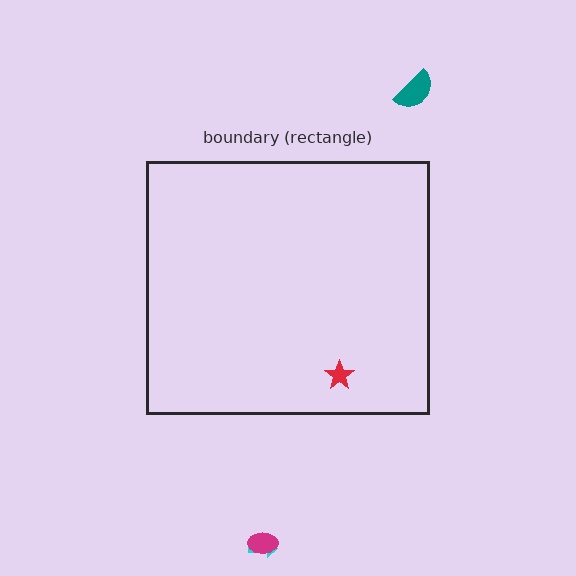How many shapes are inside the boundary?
1 inside, 3 outside.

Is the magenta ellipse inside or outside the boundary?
Outside.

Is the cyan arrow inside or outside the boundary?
Outside.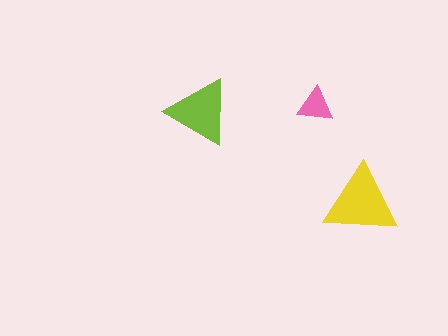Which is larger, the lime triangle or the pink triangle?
The lime one.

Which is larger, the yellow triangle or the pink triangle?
The yellow one.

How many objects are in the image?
There are 3 objects in the image.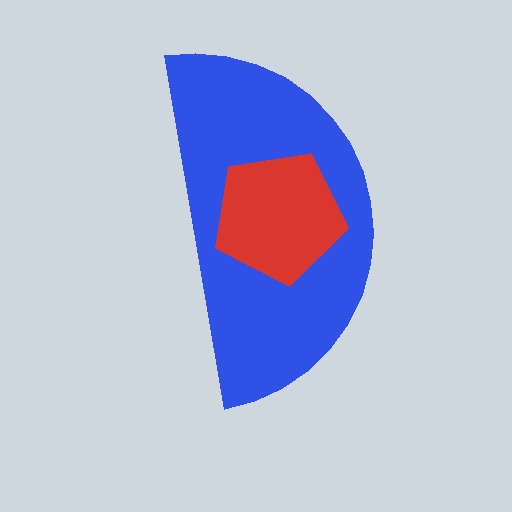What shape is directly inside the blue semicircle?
The red pentagon.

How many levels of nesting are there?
2.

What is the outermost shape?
The blue semicircle.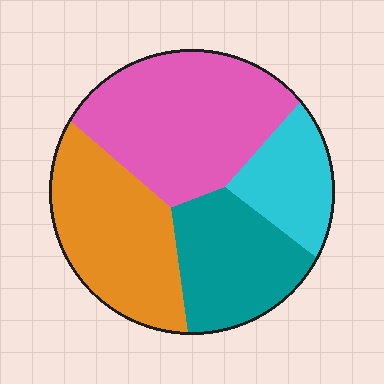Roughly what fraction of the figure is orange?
Orange takes up between a sixth and a third of the figure.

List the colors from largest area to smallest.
From largest to smallest: pink, orange, teal, cyan.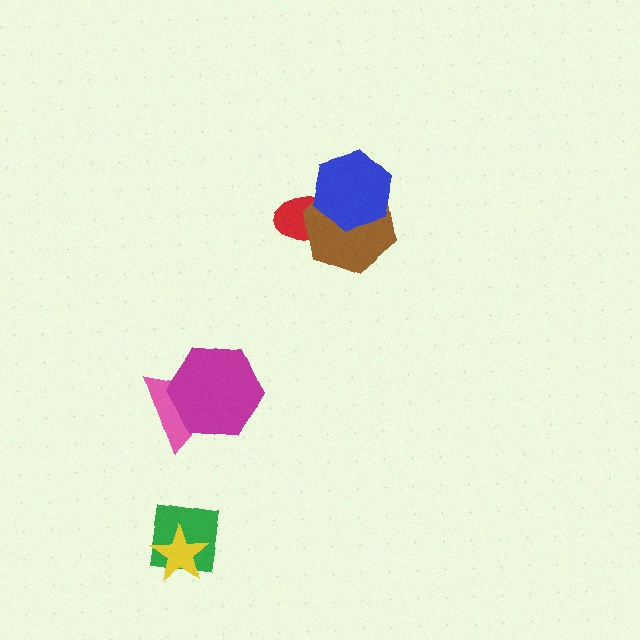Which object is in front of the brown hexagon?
The blue hexagon is in front of the brown hexagon.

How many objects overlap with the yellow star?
1 object overlaps with the yellow star.